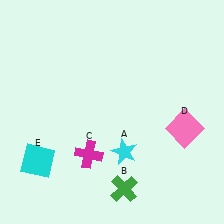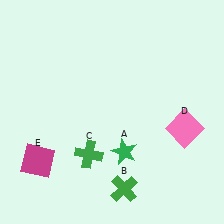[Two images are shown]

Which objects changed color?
A changed from cyan to green. C changed from magenta to green. E changed from cyan to magenta.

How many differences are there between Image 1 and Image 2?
There are 3 differences between the two images.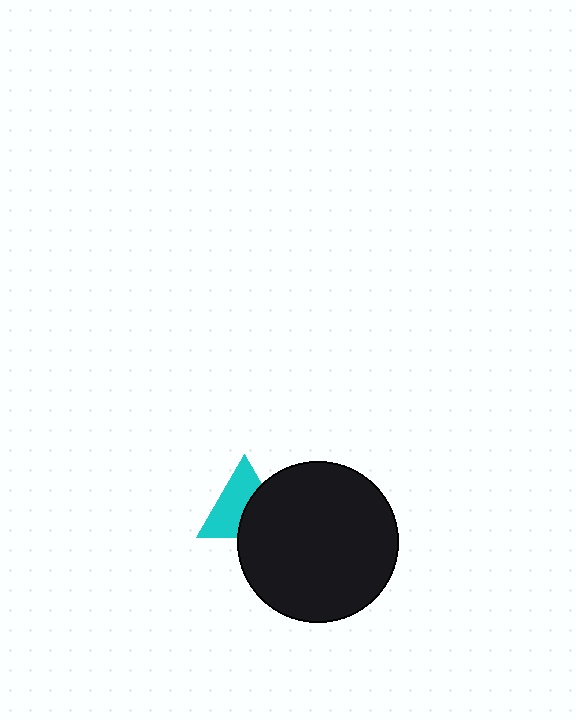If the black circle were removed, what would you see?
You would see the complete cyan triangle.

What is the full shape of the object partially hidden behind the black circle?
The partially hidden object is a cyan triangle.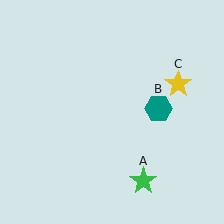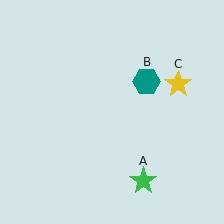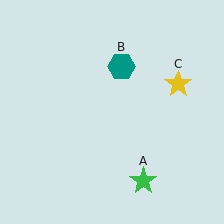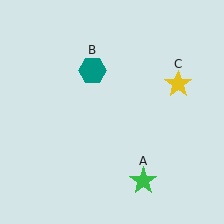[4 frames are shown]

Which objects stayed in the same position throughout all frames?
Green star (object A) and yellow star (object C) remained stationary.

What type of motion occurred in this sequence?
The teal hexagon (object B) rotated counterclockwise around the center of the scene.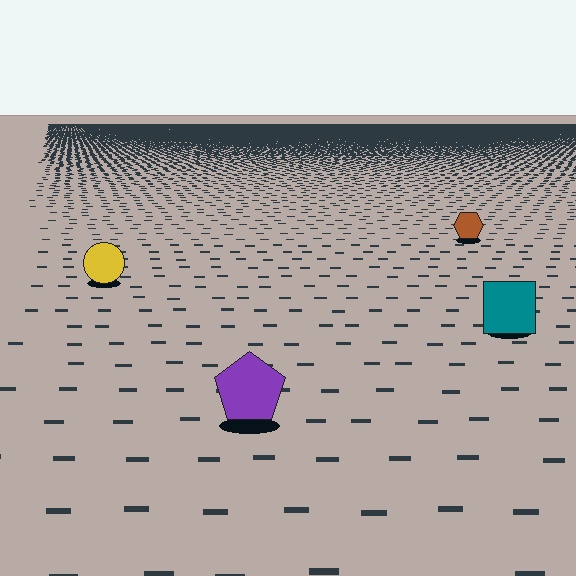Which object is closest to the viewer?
The purple pentagon is closest. The texture marks near it are larger and more spread out.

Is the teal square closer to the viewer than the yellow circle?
Yes. The teal square is closer — you can tell from the texture gradient: the ground texture is coarser near it.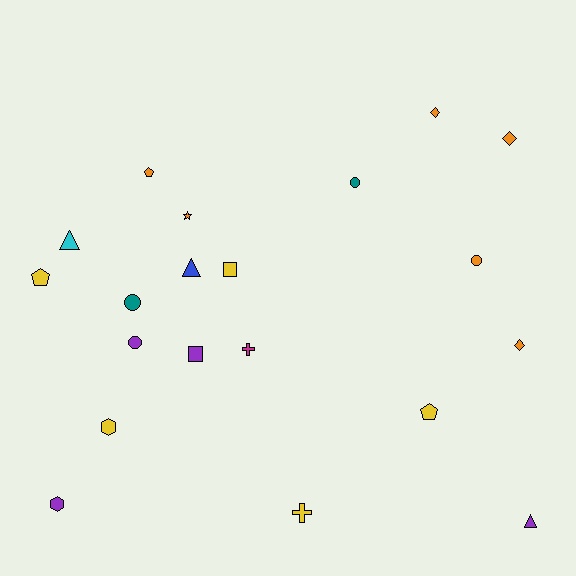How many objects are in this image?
There are 20 objects.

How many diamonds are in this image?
There are 3 diamonds.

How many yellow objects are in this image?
There are 5 yellow objects.